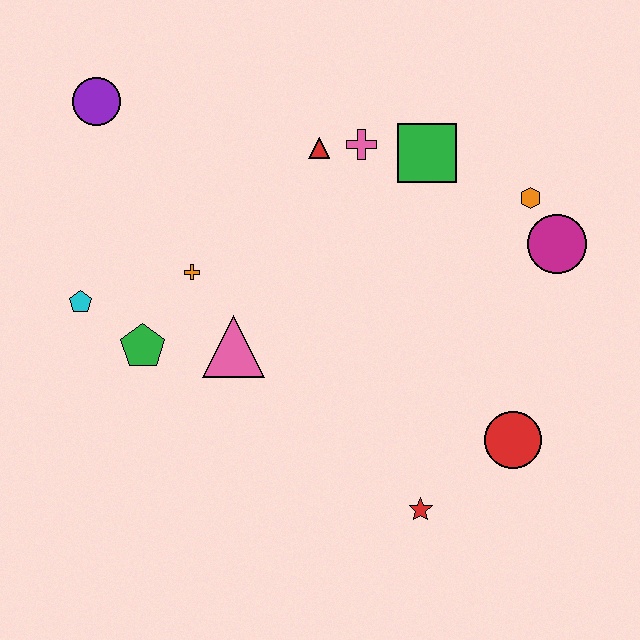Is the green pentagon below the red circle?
No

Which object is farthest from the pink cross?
The red star is farthest from the pink cross.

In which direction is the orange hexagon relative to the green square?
The orange hexagon is to the right of the green square.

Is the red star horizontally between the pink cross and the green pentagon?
No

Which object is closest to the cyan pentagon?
The green pentagon is closest to the cyan pentagon.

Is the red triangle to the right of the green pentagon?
Yes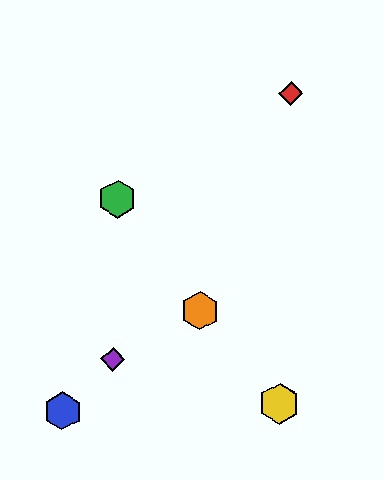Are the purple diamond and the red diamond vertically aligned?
No, the purple diamond is at x≈113 and the red diamond is at x≈291.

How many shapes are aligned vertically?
2 shapes (the green hexagon, the purple diamond) are aligned vertically.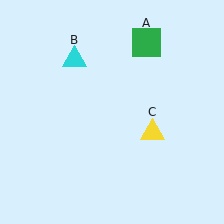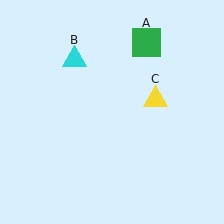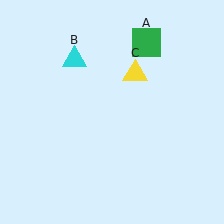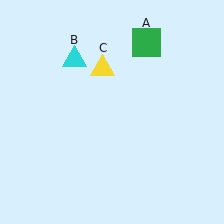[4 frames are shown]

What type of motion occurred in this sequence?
The yellow triangle (object C) rotated counterclockwise around the center of the scene.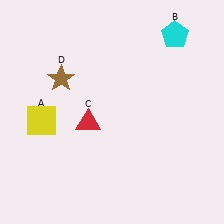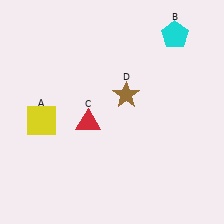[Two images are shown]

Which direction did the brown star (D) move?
The brown star (D) moved right.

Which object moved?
The brown star (D) moved right.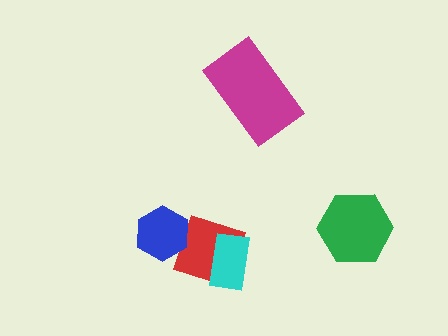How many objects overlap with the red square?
2 objects overlap with the red square.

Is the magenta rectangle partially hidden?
No, no other shape covers it.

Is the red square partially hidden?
Yes, it is partially covered by another shape.